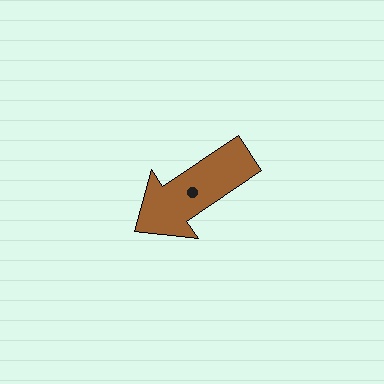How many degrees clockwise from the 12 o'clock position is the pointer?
Approximately 236 degrees.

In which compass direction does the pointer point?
Southwest.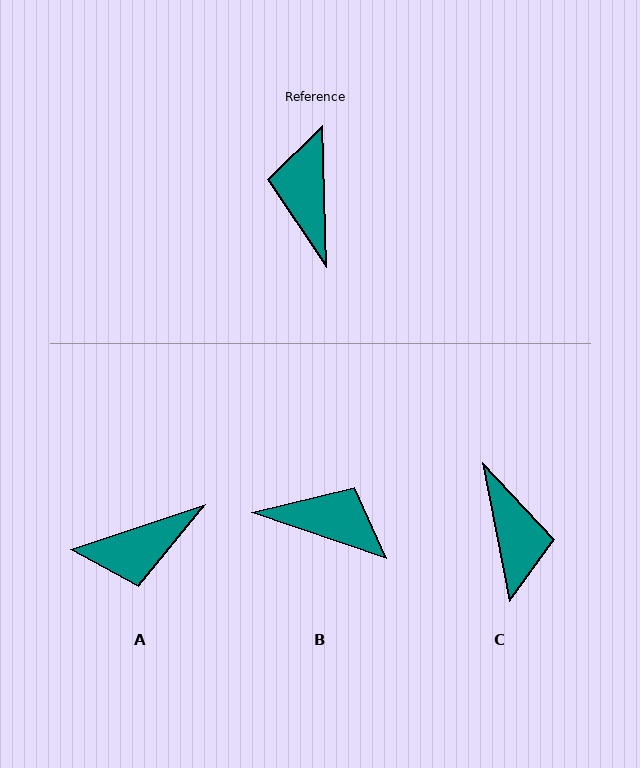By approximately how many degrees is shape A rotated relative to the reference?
Approximately 107 degrees counter-clockwise.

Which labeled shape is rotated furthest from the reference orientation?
C, about 171 degrees away.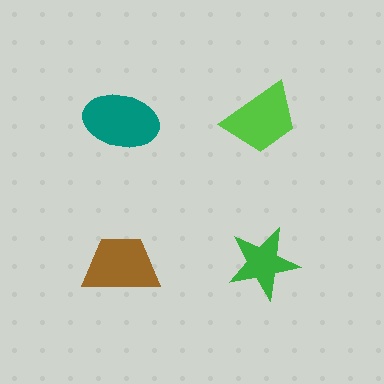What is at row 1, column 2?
A lime trapezoid.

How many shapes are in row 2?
2 shapes.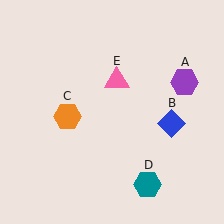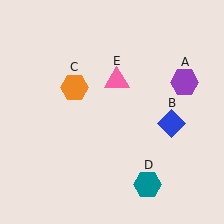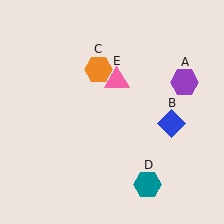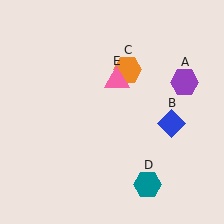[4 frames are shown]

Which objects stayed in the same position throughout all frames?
Purple hexagon (object A) and blue diamond (object B) and teal hexagon (object D) and pink triangle (object E) remained stationary.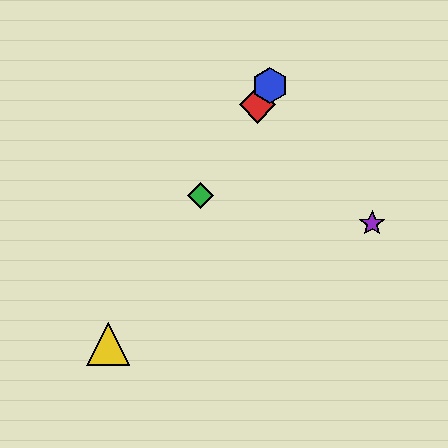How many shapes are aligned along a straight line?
4 shapes (the red diamond, the blue hexagon, the green diamond, the yellow triangle) are aligned along a straight line.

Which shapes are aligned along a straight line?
The red diamond, the blue hexagon, the green diamond, the yellow triangle are aligned along a straight line.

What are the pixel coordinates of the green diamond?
The green diamond is at (201, 196).